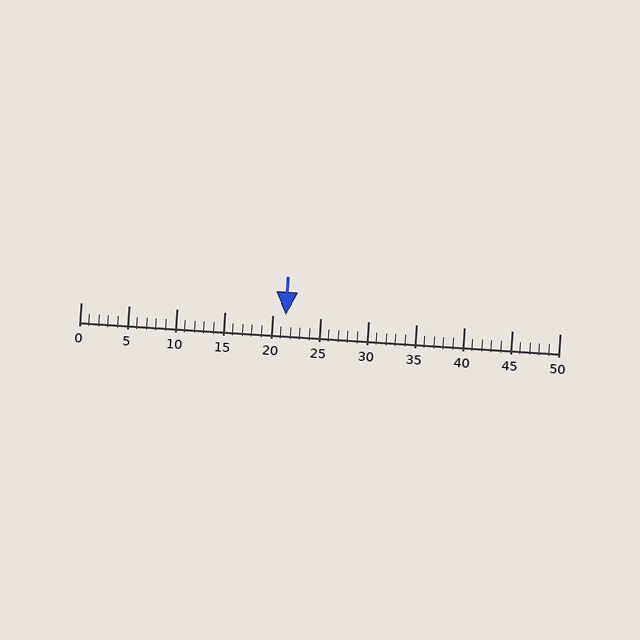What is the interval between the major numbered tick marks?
The major tick marks are spaced 5 units apart.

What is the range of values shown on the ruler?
The ruler shows values from 0 to 50.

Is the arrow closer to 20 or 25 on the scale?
The arrow is closer to 20.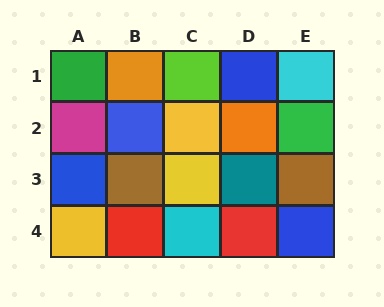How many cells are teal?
1 cell is teal.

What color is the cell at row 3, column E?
Brown.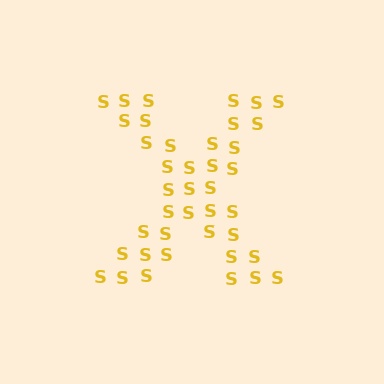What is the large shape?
The large shape is the letter X.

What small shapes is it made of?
It is made of small letter S's.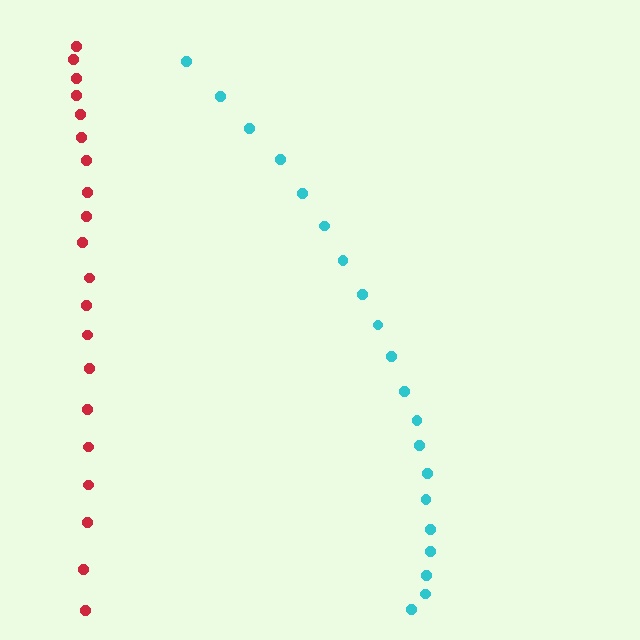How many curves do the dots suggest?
There are 2 distinct paths.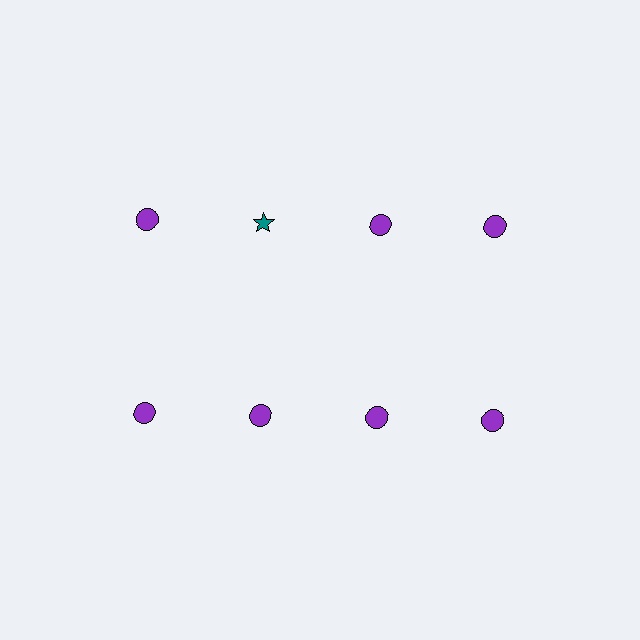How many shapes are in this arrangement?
There are 8 shapes arranged in a grid pattern.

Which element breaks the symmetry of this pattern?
The teal star in the top row, second from left column breaks the symmetry. All other shapes are purple circles.